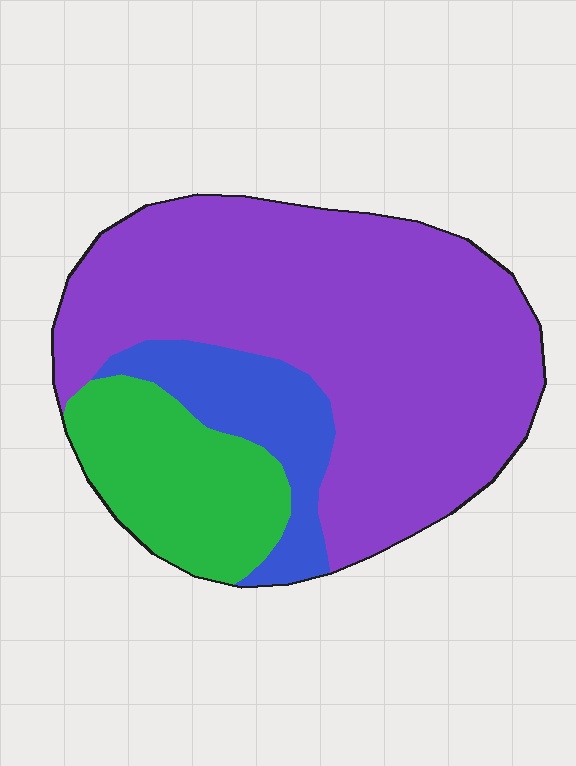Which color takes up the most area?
Purple, at roughly 65%.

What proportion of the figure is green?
Green takes up less than a quarter of the figure.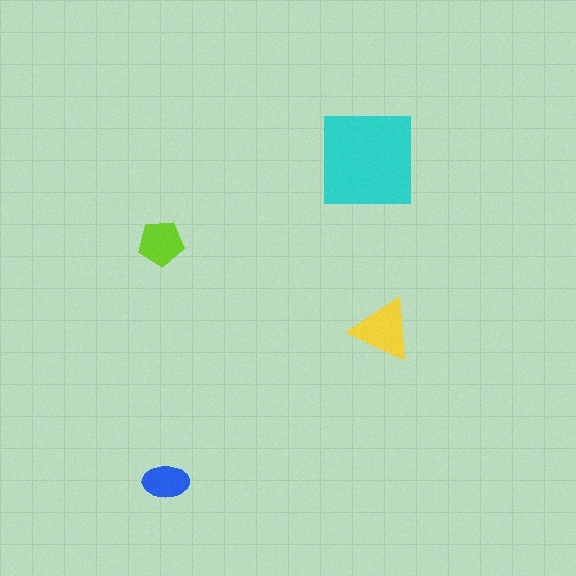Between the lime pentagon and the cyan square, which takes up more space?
The cyan square.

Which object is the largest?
The cyan square.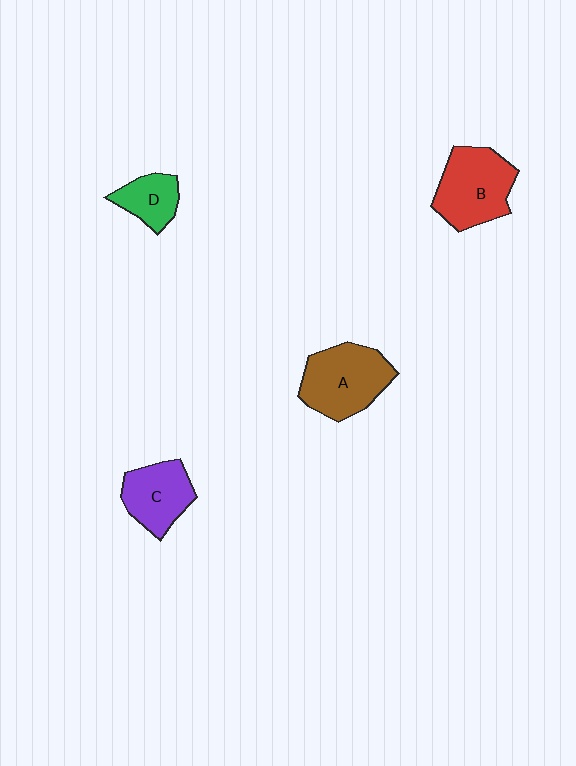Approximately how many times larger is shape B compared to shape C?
Approximately 1.3 times.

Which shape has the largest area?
Shape A (brown).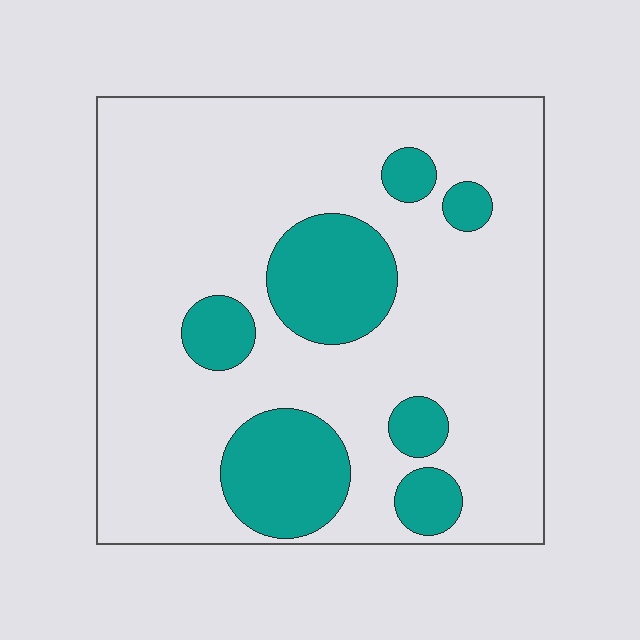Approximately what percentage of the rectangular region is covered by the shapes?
Approximately 20%.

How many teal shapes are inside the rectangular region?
7.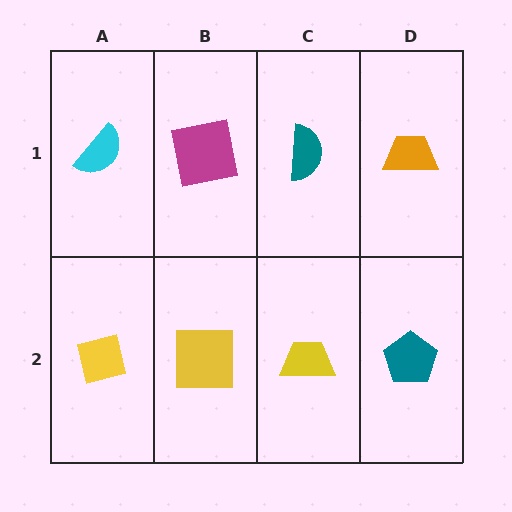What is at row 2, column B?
A yellow square.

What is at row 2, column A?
A yellow square.